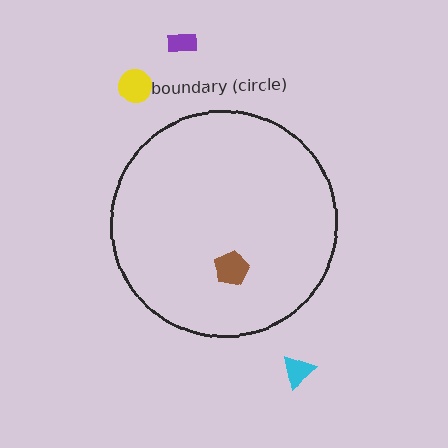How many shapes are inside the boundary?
1 inside, 3 outside.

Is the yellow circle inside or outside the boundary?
Outside.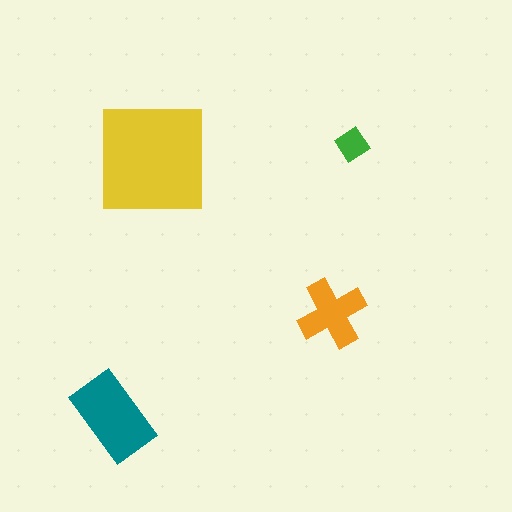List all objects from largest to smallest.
The yellow square, the teal rectangle, the orange cross, the green diamond.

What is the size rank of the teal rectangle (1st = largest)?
2nd.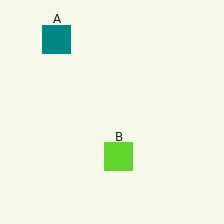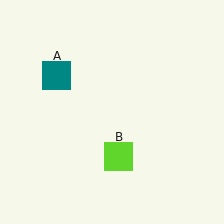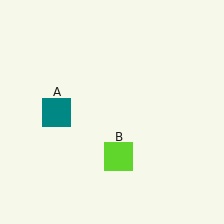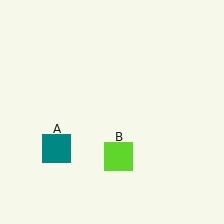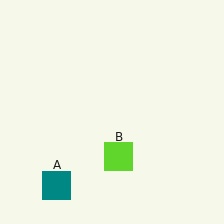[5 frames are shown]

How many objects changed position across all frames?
1 object changed position: teal square (object A).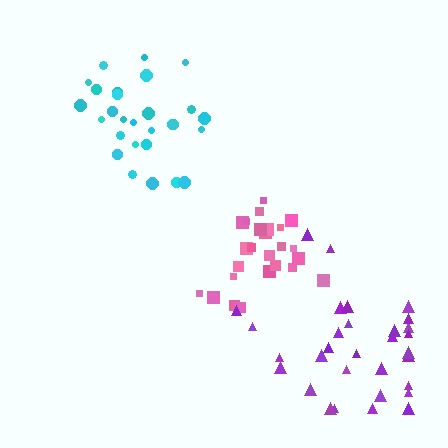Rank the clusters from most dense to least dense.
pink, cyan, purple.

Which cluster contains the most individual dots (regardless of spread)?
Purple (31).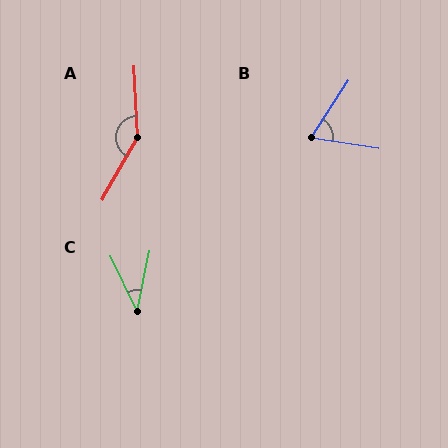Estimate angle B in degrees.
Approximately 66 degrees.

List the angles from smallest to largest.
C (37°), B (66°), A (147°).